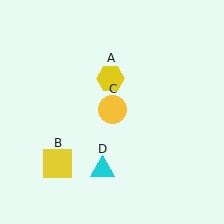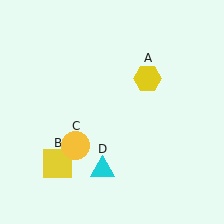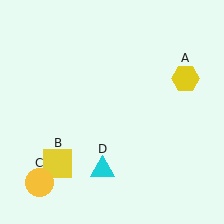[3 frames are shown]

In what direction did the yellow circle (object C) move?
The yellow circle (object C) moved down and to the left.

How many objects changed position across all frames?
2 objects changed position: yellow hexagon (object A), yellow circle (object C).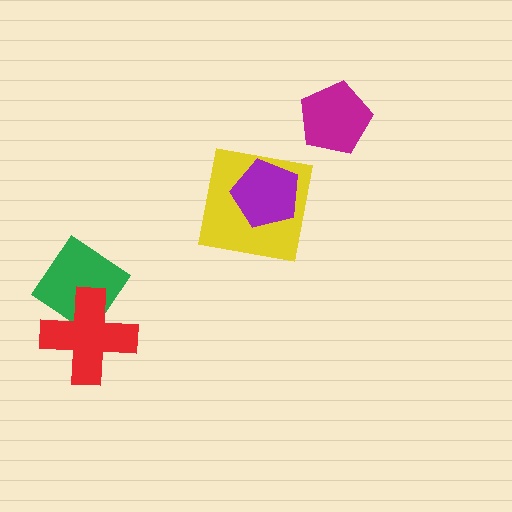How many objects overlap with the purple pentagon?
1 object overlaps with the purple pentagon.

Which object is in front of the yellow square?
The purple pentagon is in front of the yellow square.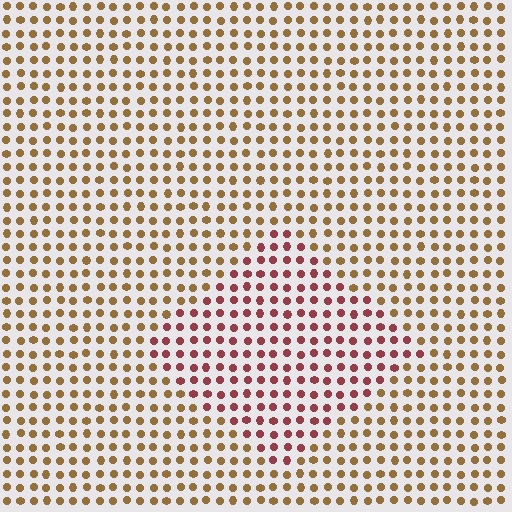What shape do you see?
I see a diamond.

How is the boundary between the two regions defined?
The boundary is defined purely by a slight shift in hue (about 45 degrees). Spacing, size, and orientation are identical on both sides.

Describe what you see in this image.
The image is filled with small brown elements in a uniform arrangement. A diamond-shaped region is visible where the elements are tinted to a slightly different hue, forming a subtle color boundary.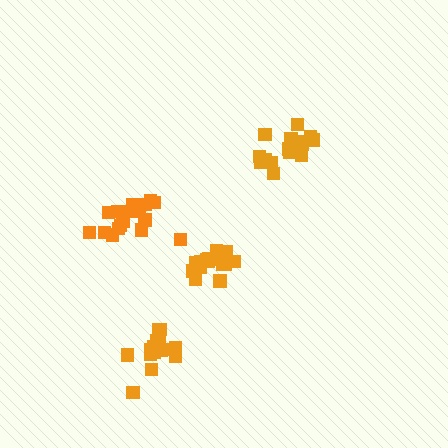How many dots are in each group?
Group 1: 20 dots, Group 2: 18 dots, Group 3: 16 dots, Group 4: 16 dots (70 total).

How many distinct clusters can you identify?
There are 4 distinct clusters.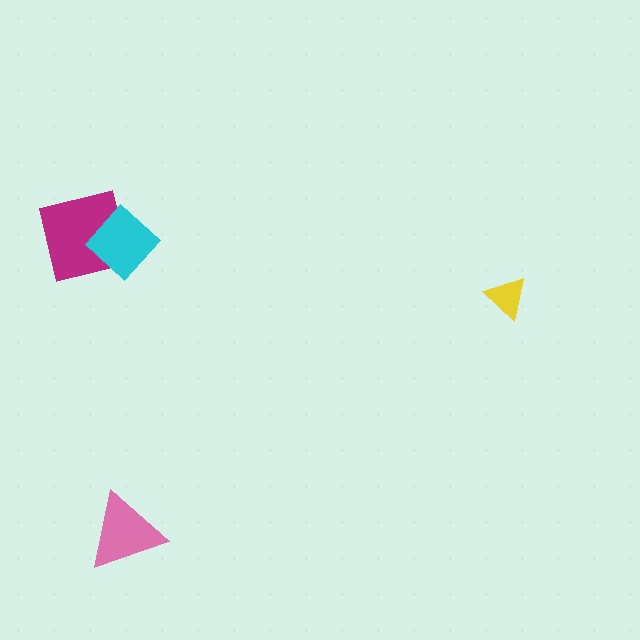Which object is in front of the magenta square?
The cyan diamond is in front of the magenta square.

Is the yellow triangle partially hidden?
No, no other shape covers it.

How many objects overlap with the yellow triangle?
0 objects overlap with the yellow triangle.